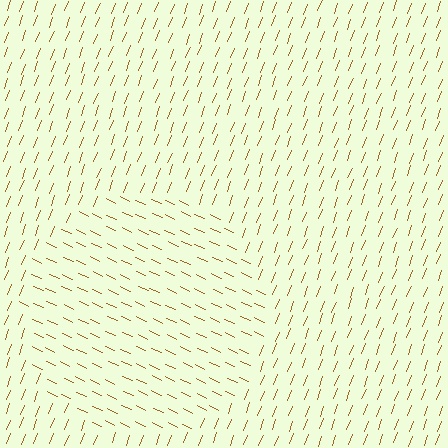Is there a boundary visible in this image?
Yes, there is a texture boundary formed by a change in line orientation.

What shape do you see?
I see a circle.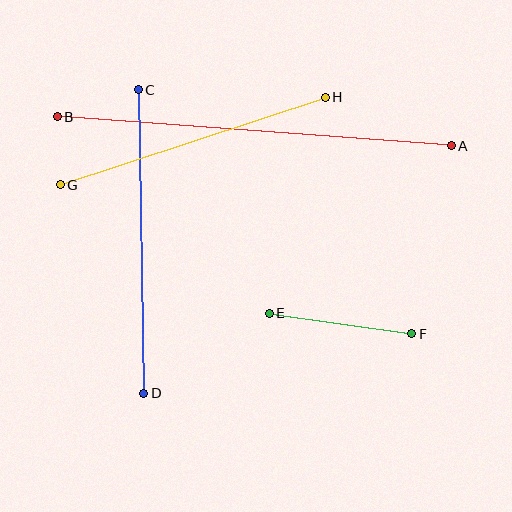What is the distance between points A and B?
The distance is approximately 395 pixels.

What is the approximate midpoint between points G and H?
The midpoint is at approximately (193, 141) pixels.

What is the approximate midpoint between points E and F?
The midpoint is at approximately (341, 324) pixels.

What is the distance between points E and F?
The distance is approximately 144 pixels.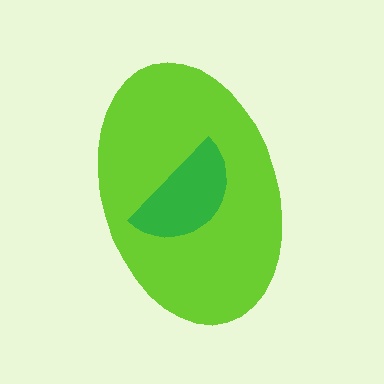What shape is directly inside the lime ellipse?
The green semicircle.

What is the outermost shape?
The lime ellipse.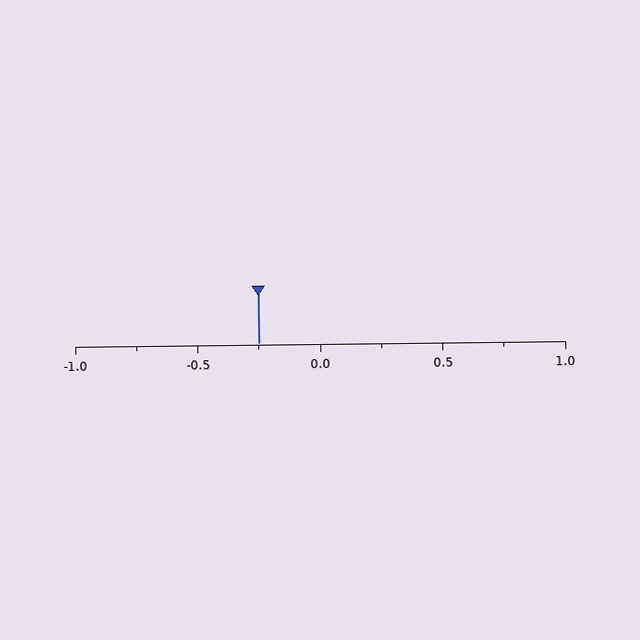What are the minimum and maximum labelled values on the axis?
The axis runs from -1.0 to 1.0.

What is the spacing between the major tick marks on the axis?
The major ticks are spaced 0.5 apart.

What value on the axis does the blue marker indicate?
The marker indicates approximately -0.25.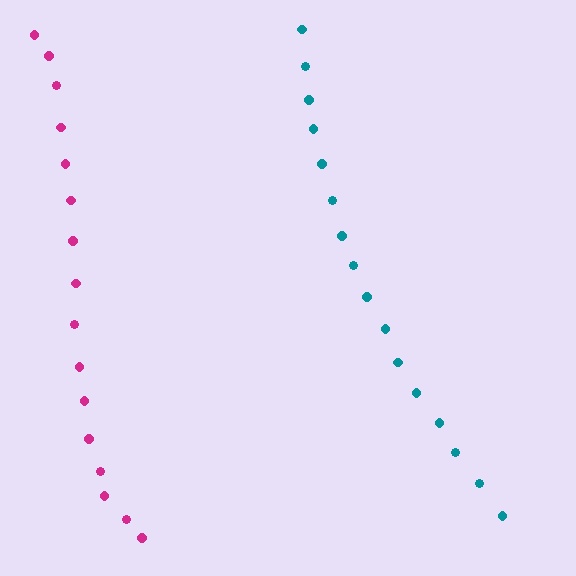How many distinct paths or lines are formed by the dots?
There are 2 distinct paths.